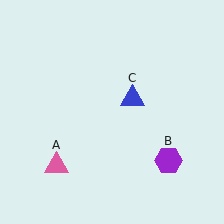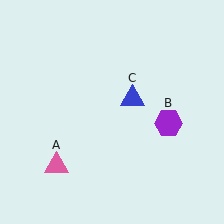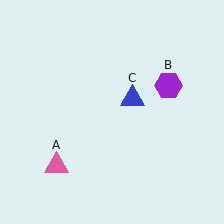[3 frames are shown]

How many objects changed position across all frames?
1 object changed position: purple hexagon (object B).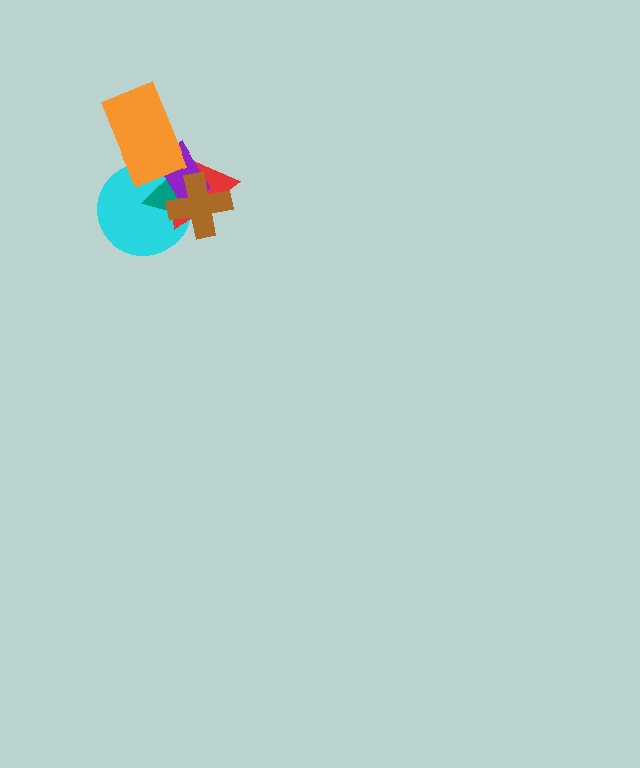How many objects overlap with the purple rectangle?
5 objects overlap with the purple rectangle.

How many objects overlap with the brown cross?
4 objects overlap with the brown cross.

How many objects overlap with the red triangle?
5 objects overlap with the red triangle.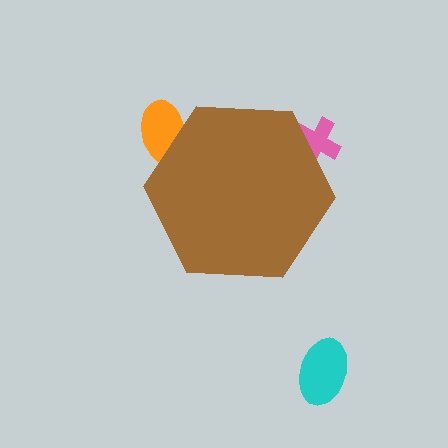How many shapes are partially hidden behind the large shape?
2 shapes are partially hidden.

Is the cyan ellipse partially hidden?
No, the cyan ellipse is fully visible.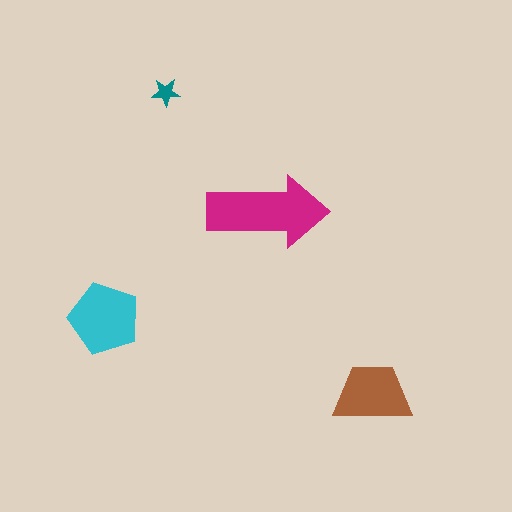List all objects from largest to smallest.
The magenta arrow, the cyan pentagon, the brown trapezoid, the teal star.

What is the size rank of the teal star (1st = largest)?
4th.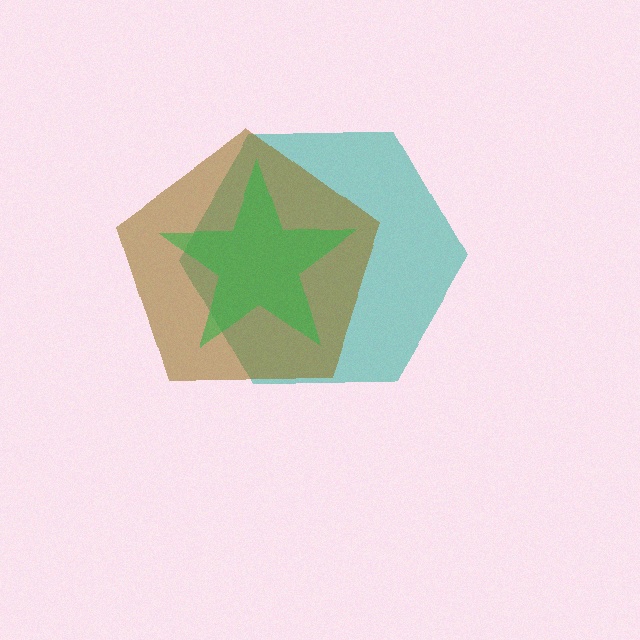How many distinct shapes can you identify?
There are 3 distinct shapes: a teal hexagon, a brown pentagon, a green star.